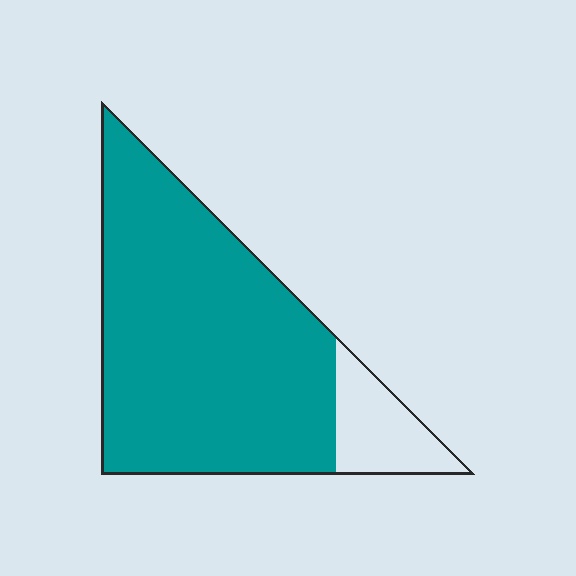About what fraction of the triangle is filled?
About seven eighths (7/8).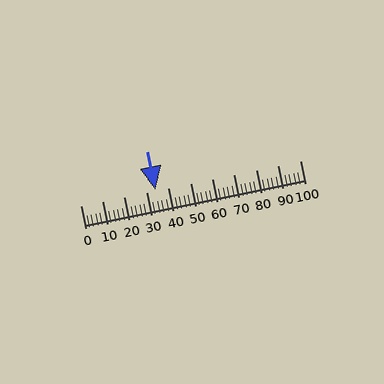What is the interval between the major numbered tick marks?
The major tick marks are spaced 10 units apart.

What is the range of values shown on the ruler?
The ruler shows values from 0 to 100.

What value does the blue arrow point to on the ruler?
The blue arrow points to approximately 34.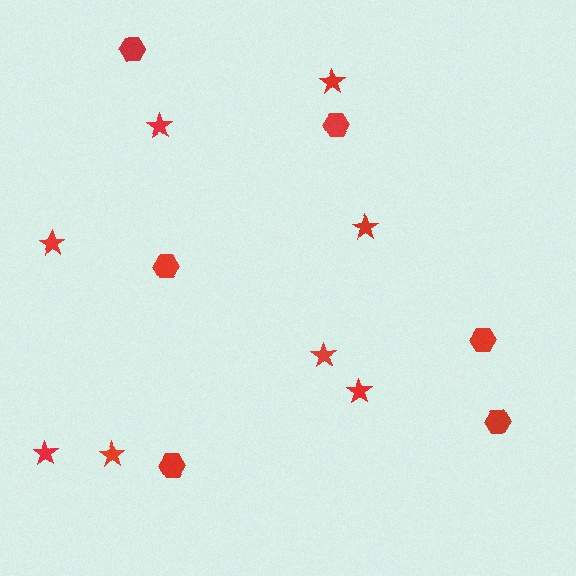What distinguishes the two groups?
There are 2 groups: one group of stars (8) and one group of hexagons (6).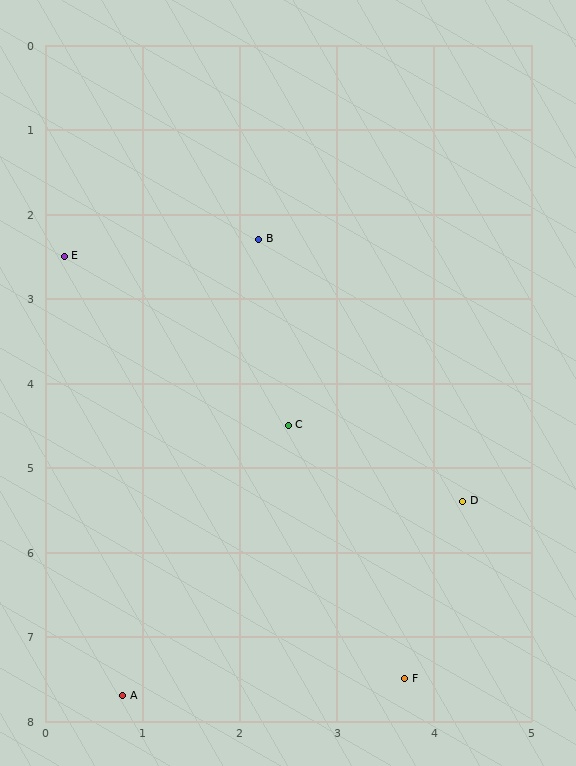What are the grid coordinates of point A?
Point A is at approximately (0.8, 7.7).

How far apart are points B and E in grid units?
Points B and E are about 2.0 grid units apart.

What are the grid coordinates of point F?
Point F is at approximately (3.7, 7.5).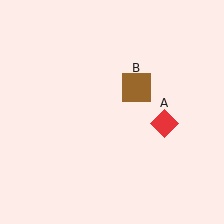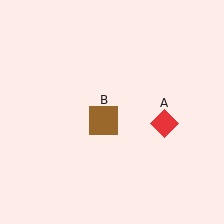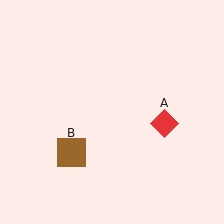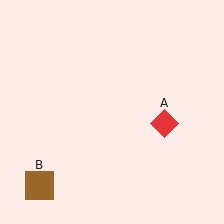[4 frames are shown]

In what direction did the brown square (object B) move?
The brown square (object B) moved down and to the left.